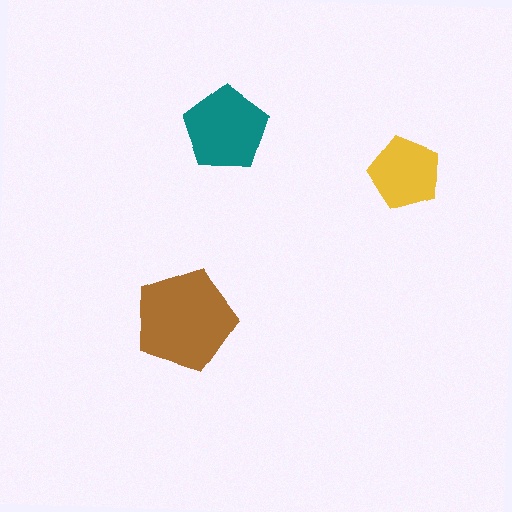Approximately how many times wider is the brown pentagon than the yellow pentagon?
About 1.5 times wider.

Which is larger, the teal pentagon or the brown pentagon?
The brown one.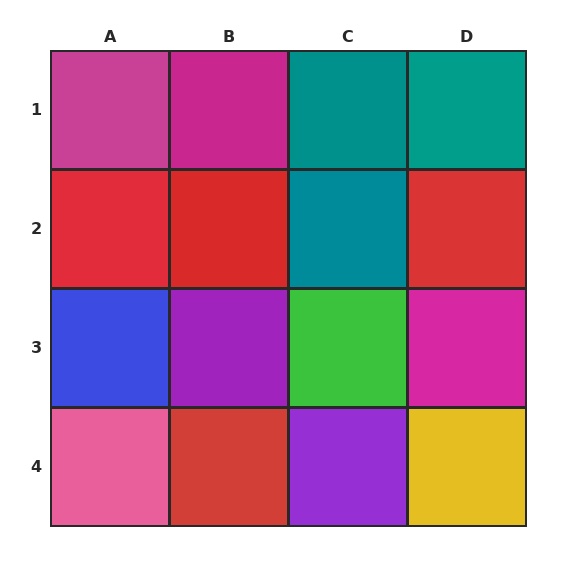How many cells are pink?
1 cell is pink.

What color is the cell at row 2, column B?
Red.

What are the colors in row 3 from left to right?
Blue, purple, green, magenta.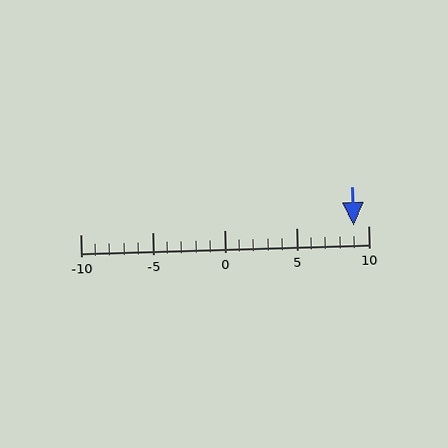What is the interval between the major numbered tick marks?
The major tick marks are spaced 5 units apart.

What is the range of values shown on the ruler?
The ruler shows values from -10 to 10.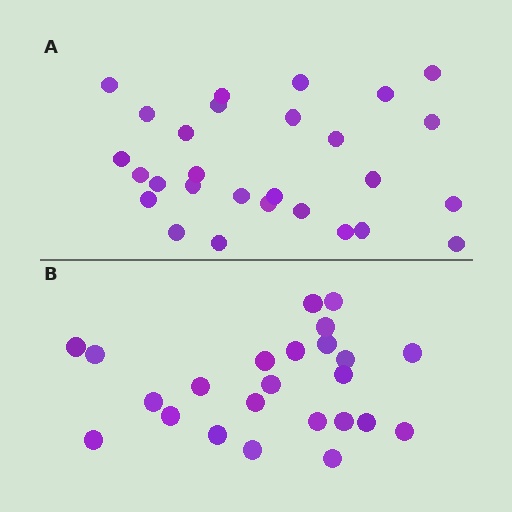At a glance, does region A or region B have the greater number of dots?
Region A (the top region) has more dots.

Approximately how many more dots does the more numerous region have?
Region A has about 4 more dots than region B.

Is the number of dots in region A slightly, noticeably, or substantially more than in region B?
Region A has only slightly more — the two regions are fairly close. The ratio is roughly 1.2 to 1.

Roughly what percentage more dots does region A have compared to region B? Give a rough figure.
About 15% more.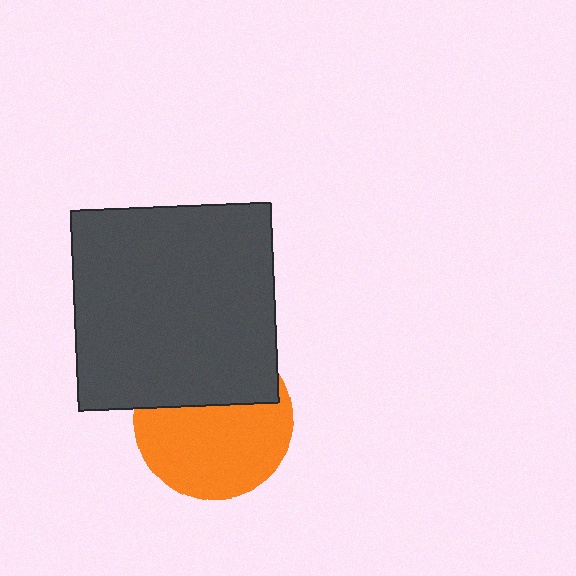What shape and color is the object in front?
The object in front is a dark gray square.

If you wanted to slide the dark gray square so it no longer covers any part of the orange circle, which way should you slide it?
Slide it up — that is the most direct way to separate the two shapes.